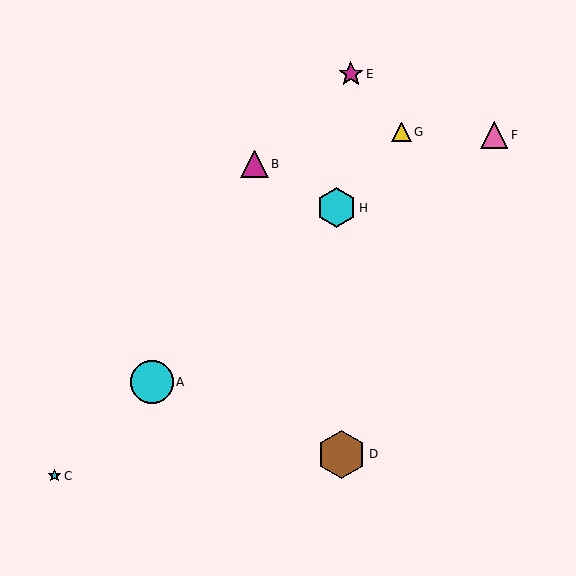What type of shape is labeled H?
Shape H is a cyan hexagon.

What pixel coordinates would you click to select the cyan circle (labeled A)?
Click at (152, 382) to select the cyan circle A.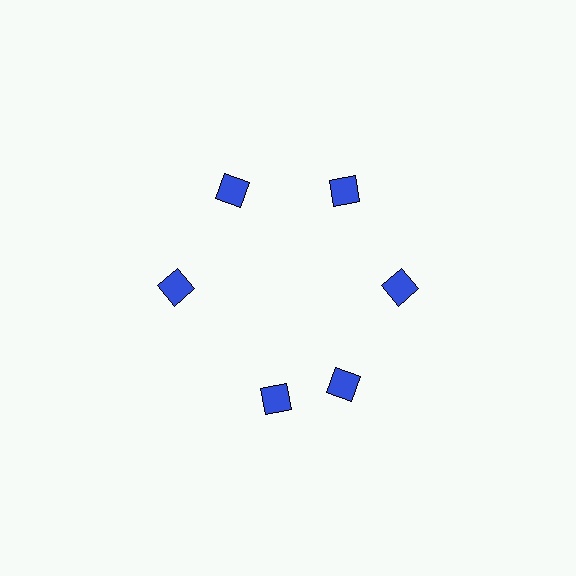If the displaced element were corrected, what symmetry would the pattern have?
It would have 6-fold rotational symmetry — the pattern would map onto itself every 60 degrees.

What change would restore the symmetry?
The symmetry would be restored by rotating it back into even spacing with its neighbors so that all 6 diamonds sit at equal angles and equal distance from the center.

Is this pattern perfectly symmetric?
No. The 6 blue diamonds are arranged in a ring, but one element near the 7 o'clock position is rotated out of alignment along the ring, breaking the 6-fold rotational symmetry.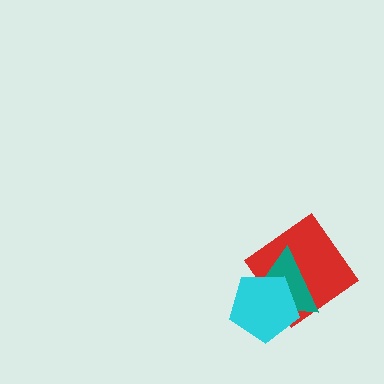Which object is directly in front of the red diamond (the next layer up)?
The teal triangle is directly in front of the red diamond.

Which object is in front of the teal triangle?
The cyan pentagon is in front of the teal triangle.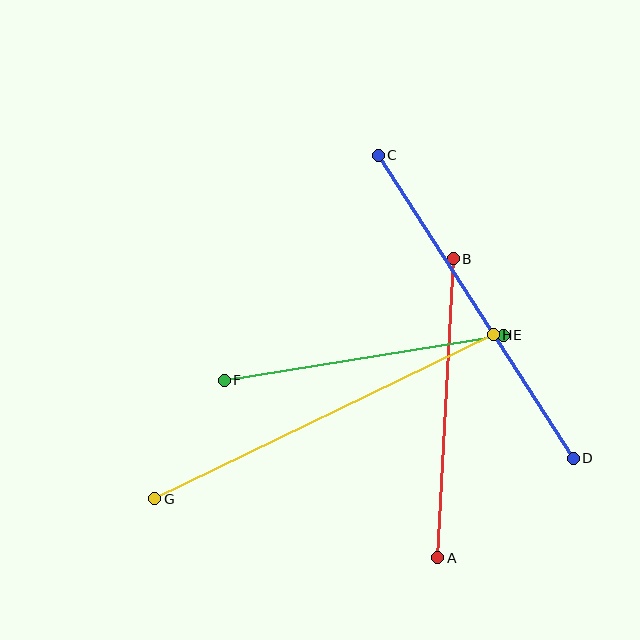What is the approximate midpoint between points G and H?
The midpoint is at approximately (324, 417) pixels.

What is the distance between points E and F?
The distance is approximately 283 pixels.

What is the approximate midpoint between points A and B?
The midpoint is at approximately (445, 408) pixels.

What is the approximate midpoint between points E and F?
The midpoint is at approximately (364, 358) pixels.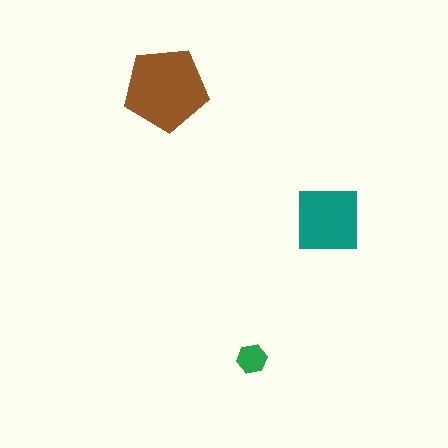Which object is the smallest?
The green hexagon.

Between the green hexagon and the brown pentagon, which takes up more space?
The brown pentagon.